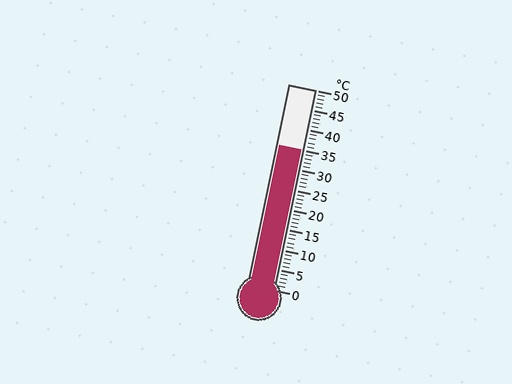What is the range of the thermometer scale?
The thermometer scale ranges from 0°C to 50°C.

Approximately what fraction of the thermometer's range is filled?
The thermometer is filled to approximately 70% of its range.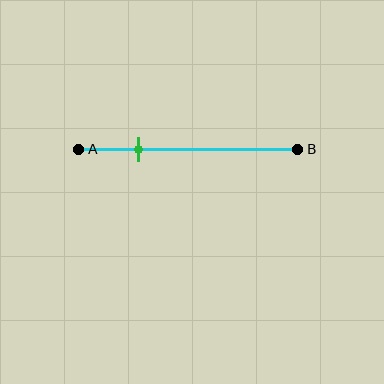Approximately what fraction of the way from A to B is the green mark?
The green mark is approximately 25% of the way from A to B.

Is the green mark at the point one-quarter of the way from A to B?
Yes, the mark is approximately at the one-quarter point.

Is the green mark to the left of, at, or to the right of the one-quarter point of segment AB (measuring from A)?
The green mark is approximately at the one-quarter point of segment AB.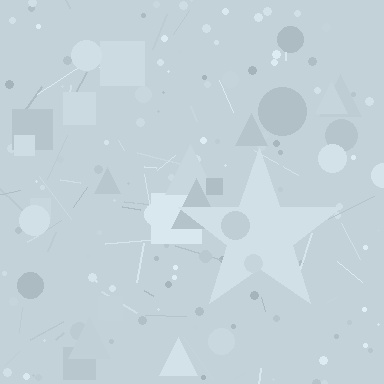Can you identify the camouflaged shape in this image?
The camouflaged shape is a star.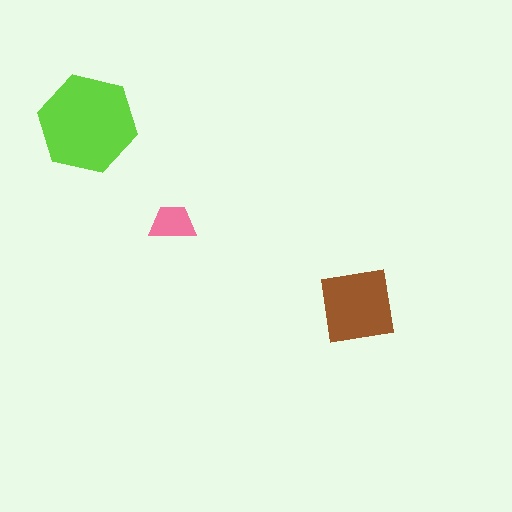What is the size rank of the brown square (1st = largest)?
2nd.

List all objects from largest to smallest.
The lime hexagon, the brown square, the pink trapezoid.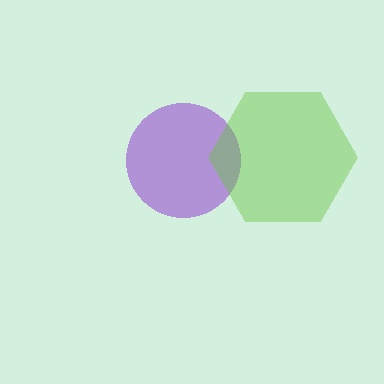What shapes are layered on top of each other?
The layered shapes are: a purple circle, a lime hexagon.